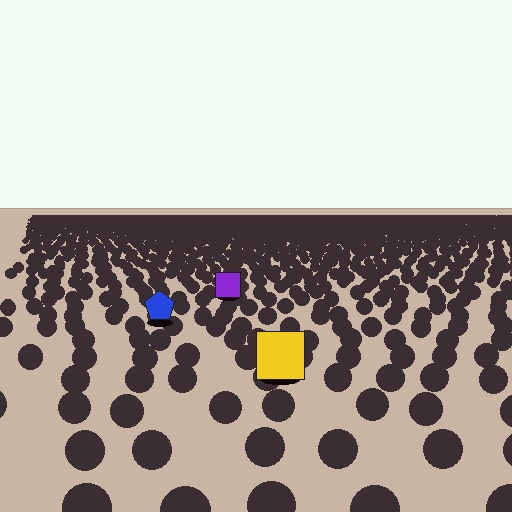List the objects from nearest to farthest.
From nearest to farthest: the yellow square, the blue pentagon, the purple square.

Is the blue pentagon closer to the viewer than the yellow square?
No. The yellow square is closer — you can tell from the texture gradient: the ground texture is coarser near it.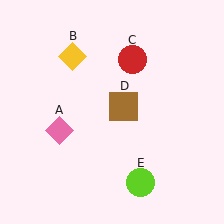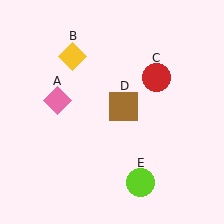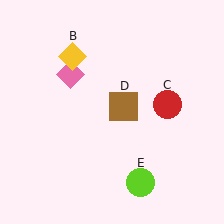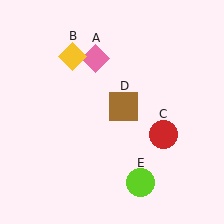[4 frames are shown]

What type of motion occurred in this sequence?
The pink diamond (object A), red circle (object C) rotated clockwise around the center of the scene.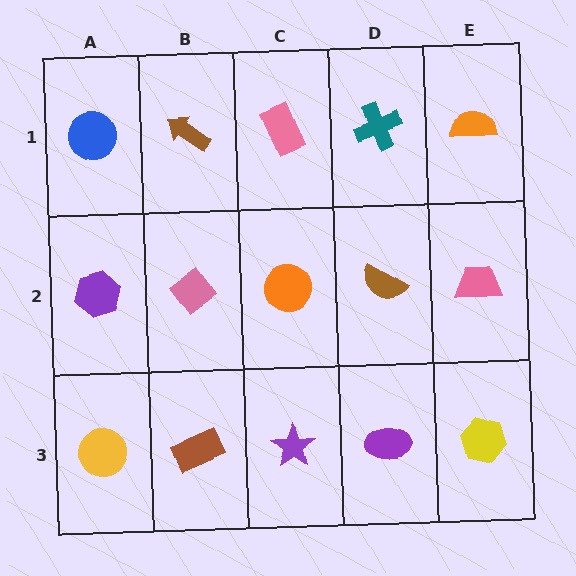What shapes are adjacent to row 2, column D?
A teal cross (row 1, column D), a purple ellipse (row 3, column D), an orange circle (row 2, column C), a pink trapezoid (row 2, column E).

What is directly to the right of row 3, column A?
A brown rectangle.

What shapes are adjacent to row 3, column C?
An orange circle (row 2, column C), a brown rectangle (row 3, column B), a purple ellipse (row 3, column D).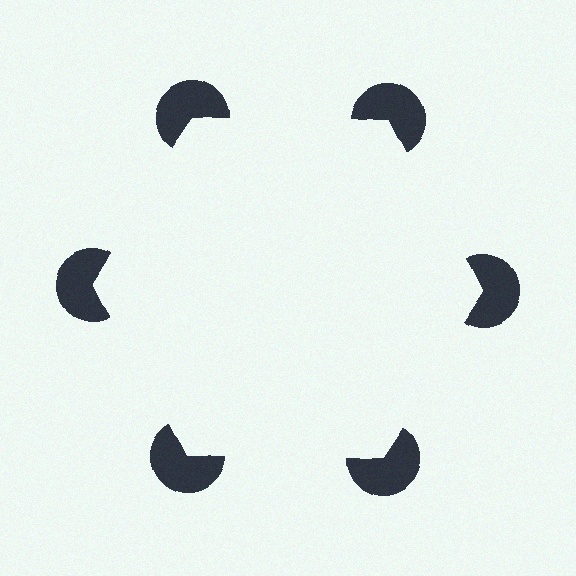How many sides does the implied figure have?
6 sides.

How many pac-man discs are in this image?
There are 6 — one at each vertex of the illusory hexagon.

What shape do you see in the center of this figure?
An illusory hexagon — its edges are inferred from the aligned wedge cuts in the pac-man discs, not physically drawn.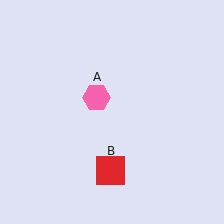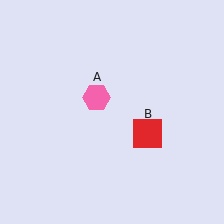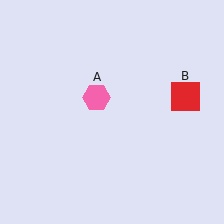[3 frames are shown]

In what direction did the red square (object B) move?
The red square (object B) moved up and to the right.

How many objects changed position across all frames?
1 object changed position: red square (object B).